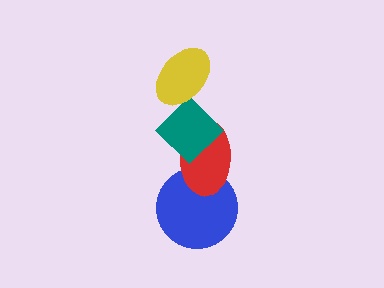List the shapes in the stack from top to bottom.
From top to bottom: the yellow ellipse, the teal diamond, the red ellipse, the blue circle.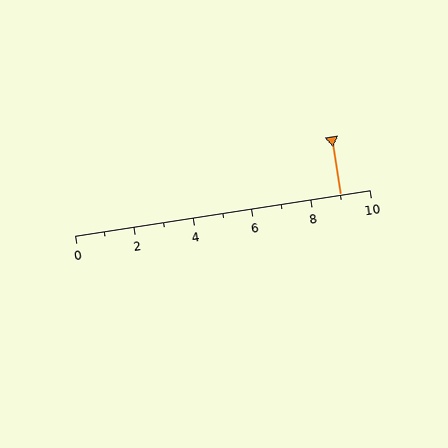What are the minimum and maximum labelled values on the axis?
The axis runs from 0 to 10.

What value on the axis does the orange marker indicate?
The marker indicates approximately 9.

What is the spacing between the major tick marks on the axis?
The major ticks are spaced 2 apart.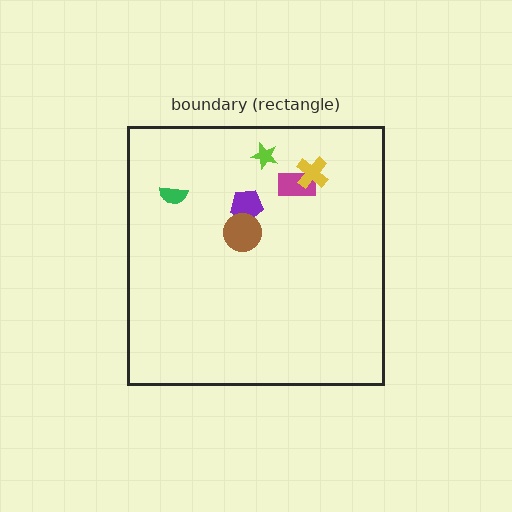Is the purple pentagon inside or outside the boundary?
Inside.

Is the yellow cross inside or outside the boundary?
Inside.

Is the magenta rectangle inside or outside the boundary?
Inside.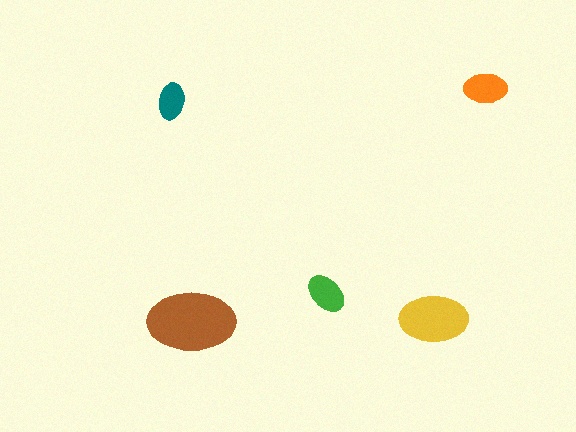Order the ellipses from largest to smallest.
the brown one, the yellow one, the orange one, the green one, the teal one.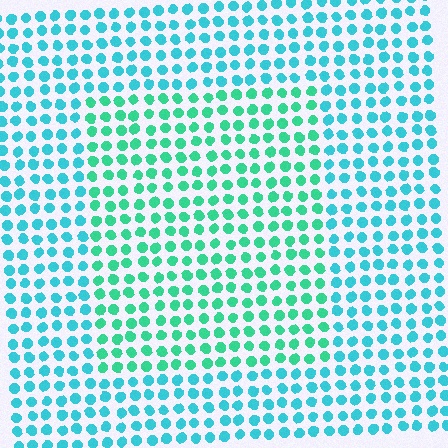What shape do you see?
I see a rectangle.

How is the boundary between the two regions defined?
The boundary is defined purely by a slight shift in hue (about 30 degrees). Spacing, size, and orientation are identical on both sides.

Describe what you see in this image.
The image is filled with small cyan elements in a uniform arrangement. A rectangle-shaped region is visible where the elements are tinted to a slightly different hue, forming a subtle color boundary.